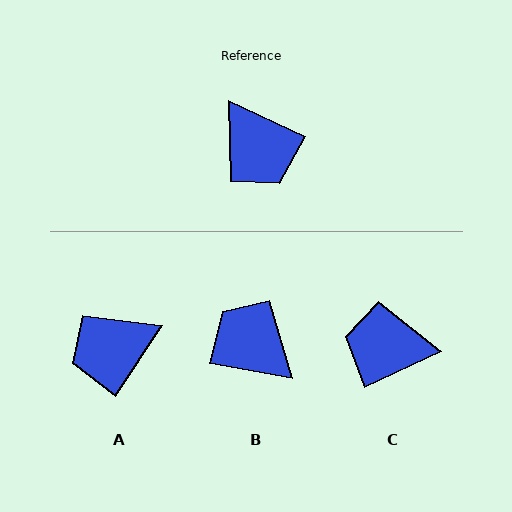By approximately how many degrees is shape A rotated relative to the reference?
Approximately 98 degrees clockwise.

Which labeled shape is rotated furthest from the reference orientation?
B, about 165 degrees away.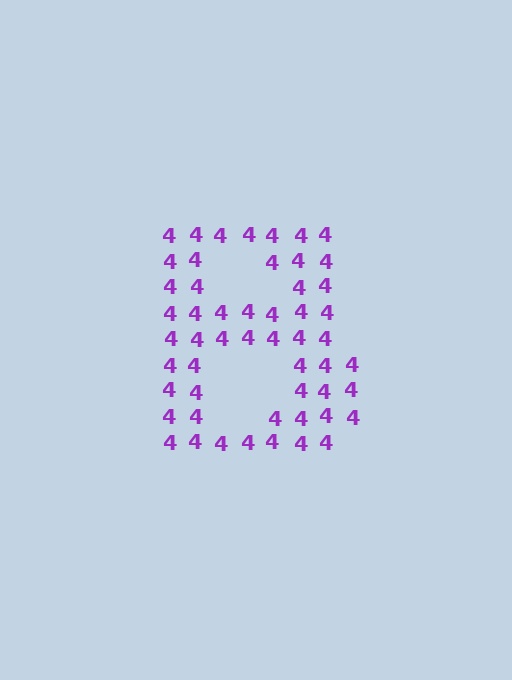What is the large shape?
The large shape is the letter B.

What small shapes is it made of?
It is made of small digit 4's.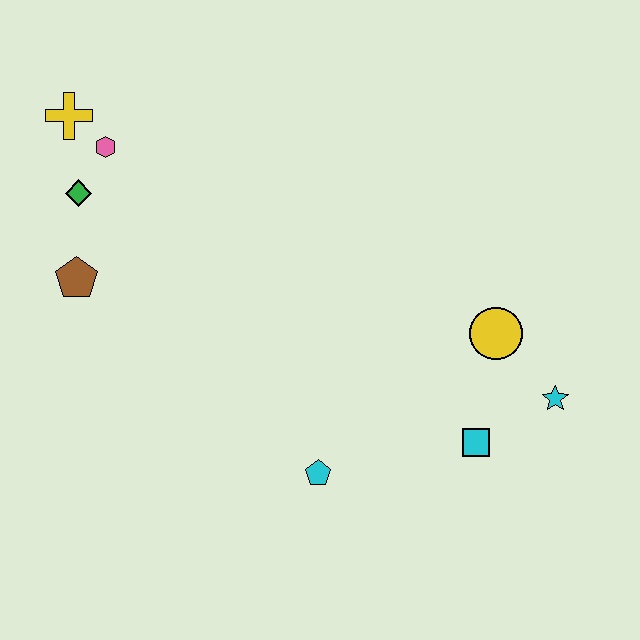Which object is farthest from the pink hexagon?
The cyan star is farthest from the pink hexagon.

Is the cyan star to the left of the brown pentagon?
No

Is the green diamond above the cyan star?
Yes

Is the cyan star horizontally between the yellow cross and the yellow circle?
No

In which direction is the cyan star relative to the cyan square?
The cyan star is to the right of the cyan square.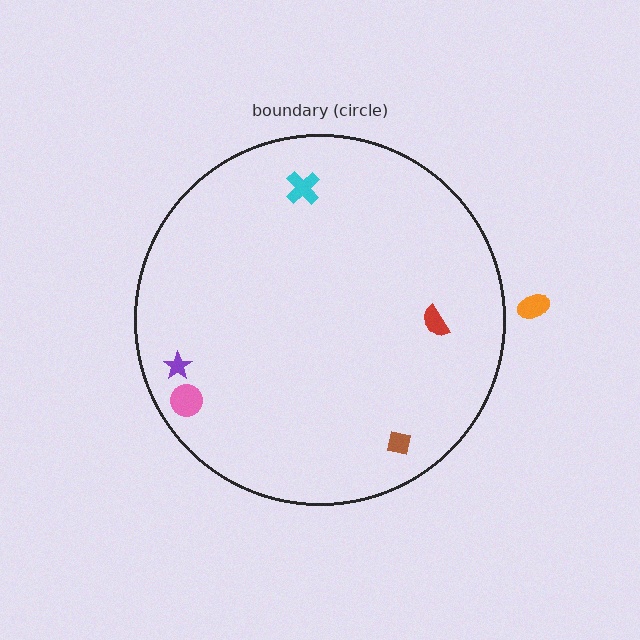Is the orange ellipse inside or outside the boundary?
Outside.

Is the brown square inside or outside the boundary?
Inside.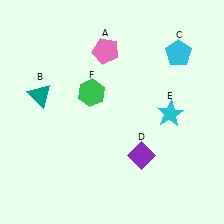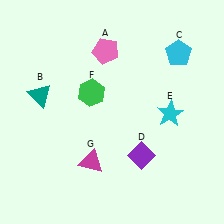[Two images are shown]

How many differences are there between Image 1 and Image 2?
There is 1 difference between the two images.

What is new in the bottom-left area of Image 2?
A magenta triangle (G) was added in the bottom-left area of Image 2.